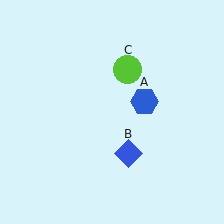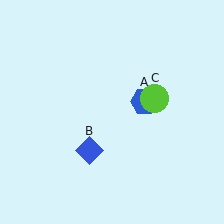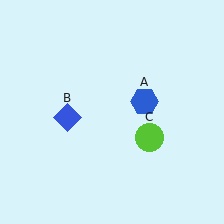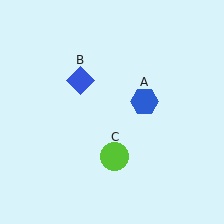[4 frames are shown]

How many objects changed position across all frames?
2 objects changed position: blue diamond (object B), lime circle (object C).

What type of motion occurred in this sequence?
The blue diamond (object B), lime circle (object C) rotated clockwise around the center of the scene.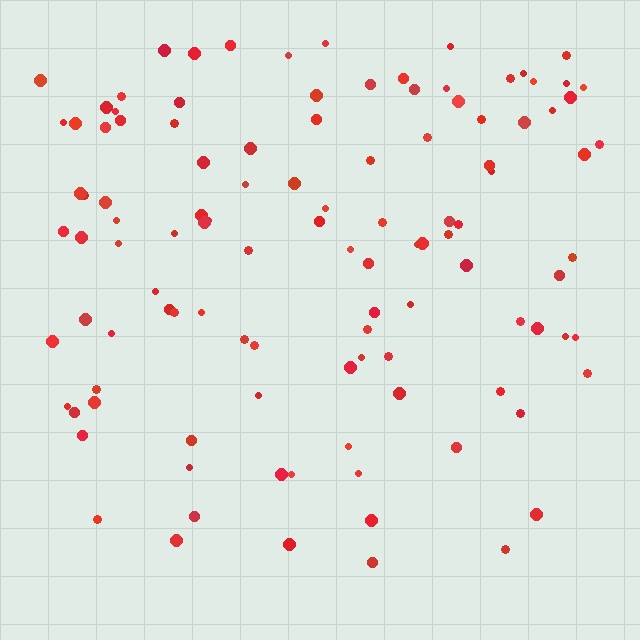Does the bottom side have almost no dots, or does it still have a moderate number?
Still a moderate number, just noticeably fewer than the top.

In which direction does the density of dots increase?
From bottom to top, with the top side densest.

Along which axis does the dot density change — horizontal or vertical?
Vertical.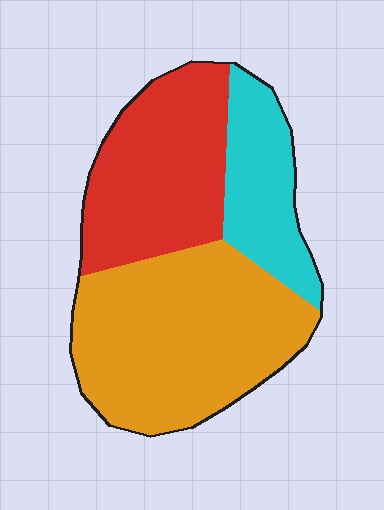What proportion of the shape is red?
Red takes up about one third (1/3) of the shape.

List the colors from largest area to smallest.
From largest to smallest: orange, red, cyan.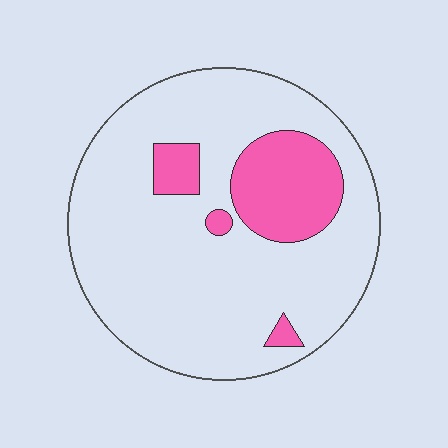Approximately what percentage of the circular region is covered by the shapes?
Approximately 20%.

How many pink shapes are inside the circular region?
4.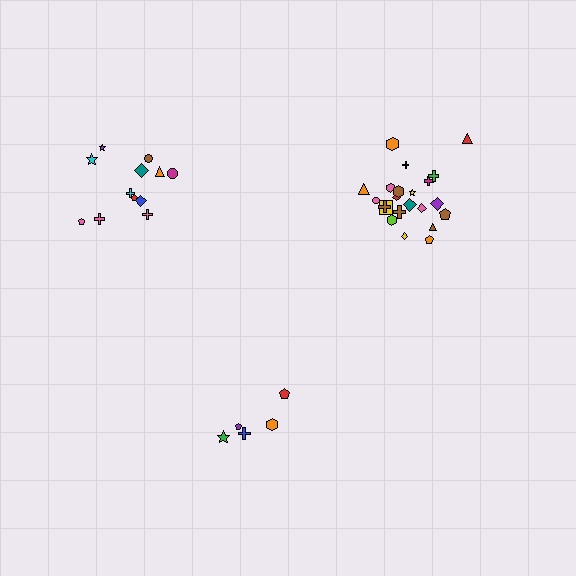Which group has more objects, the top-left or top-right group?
The top-right group.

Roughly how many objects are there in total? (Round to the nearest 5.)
Roughly 40 objects in total.